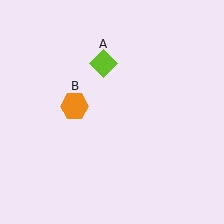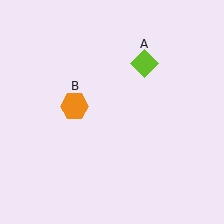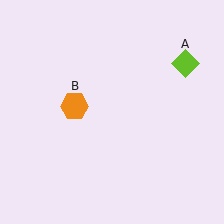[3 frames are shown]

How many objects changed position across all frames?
1 object changed position: lime diamond (object A).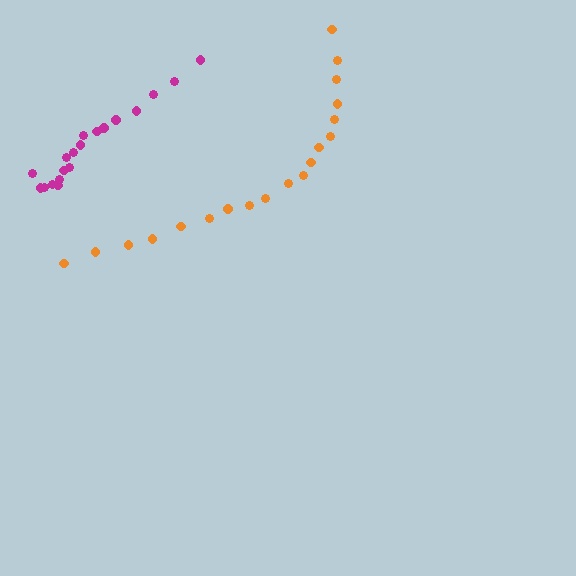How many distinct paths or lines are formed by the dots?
There are 2 distinct paths.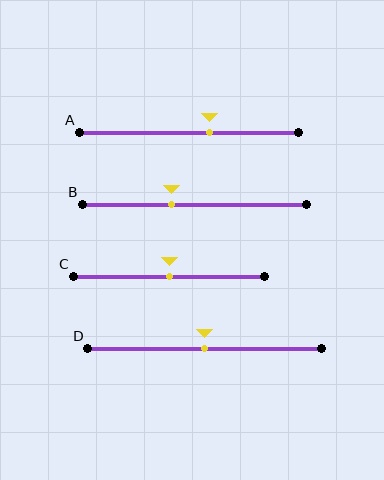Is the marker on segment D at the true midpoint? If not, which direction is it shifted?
Yes, the marker on segment D is at the true midpoint.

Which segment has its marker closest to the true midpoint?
Segment C has its marker closest to the true midpoint.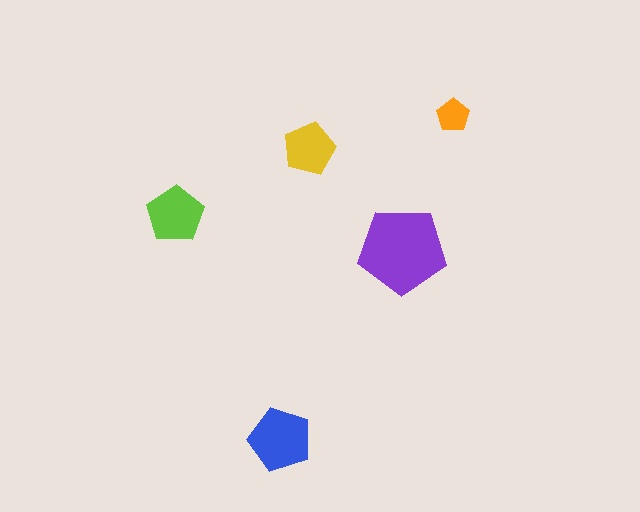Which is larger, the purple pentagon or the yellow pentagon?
The purple one.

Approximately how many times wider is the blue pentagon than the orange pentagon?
About 2 times wider.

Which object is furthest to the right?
The orange pentagon is rightmost.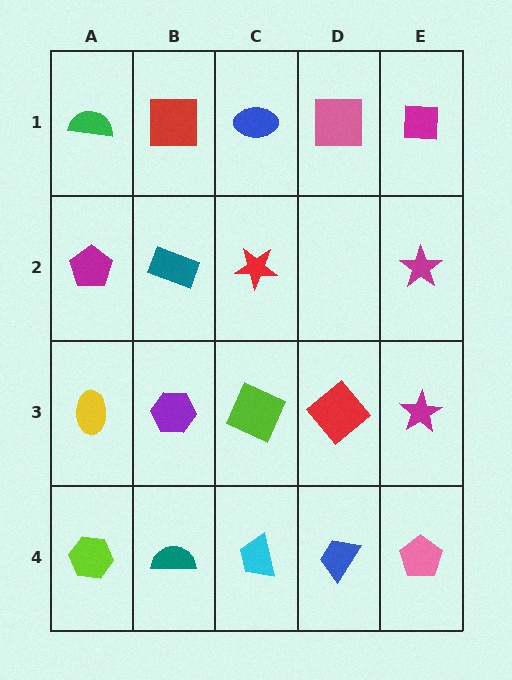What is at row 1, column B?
A red square.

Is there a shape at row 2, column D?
No, that cell is empty.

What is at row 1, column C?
A blue ellipse.